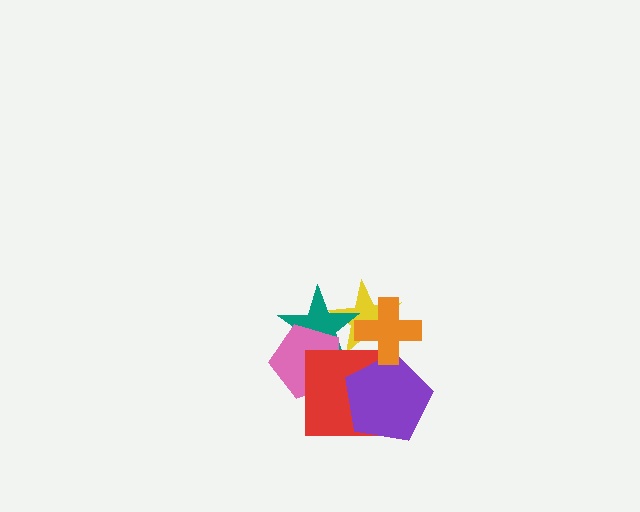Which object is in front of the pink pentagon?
The red square is in front of the pink pentagon.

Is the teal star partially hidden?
Yes, it is partially covered by another shape.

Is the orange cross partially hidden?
No, no other shape covers it.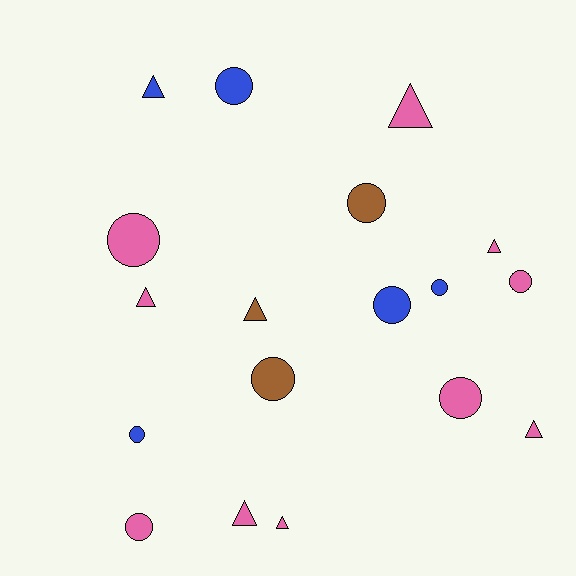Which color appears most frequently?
Pink, with 10 objects.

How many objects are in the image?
There are 18 objects.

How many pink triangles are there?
There are 6 pink triangles.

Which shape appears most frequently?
Circle, with 10 objects.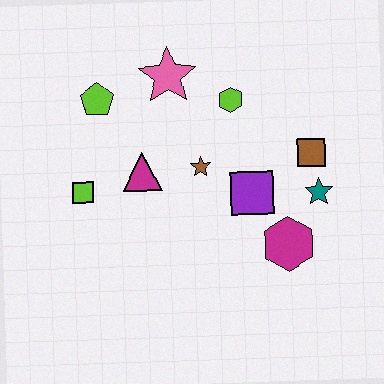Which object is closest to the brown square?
The teal star is closest to the brown square.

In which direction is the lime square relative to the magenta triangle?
The lime square is to the left of the magenta triangle.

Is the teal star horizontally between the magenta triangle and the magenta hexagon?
No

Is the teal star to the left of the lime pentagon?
No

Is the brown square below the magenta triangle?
No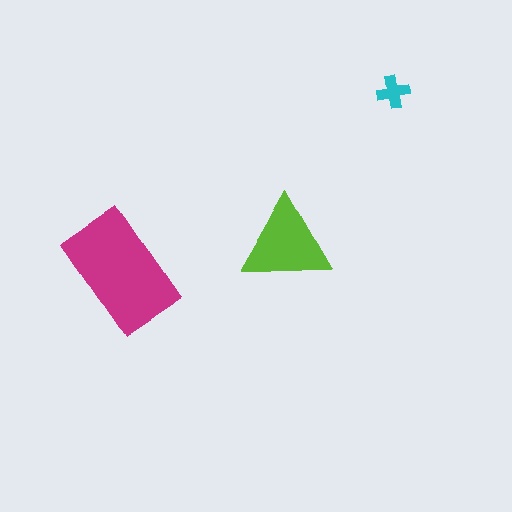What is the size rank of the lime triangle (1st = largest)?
2nd.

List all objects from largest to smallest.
The magenta rectangle, the lime triangle, the cyan cross.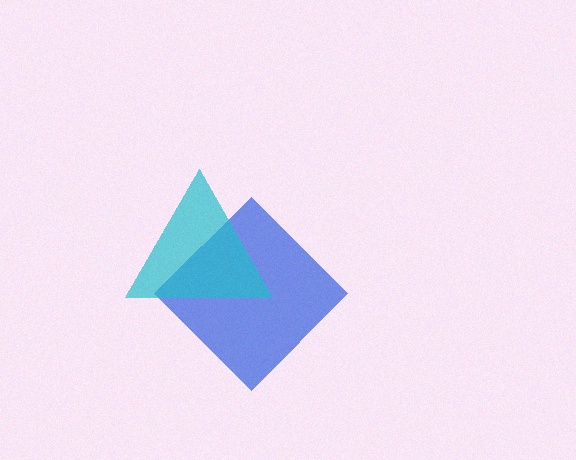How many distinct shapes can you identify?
There are 2 distinct shapes: a blue diamond, a cyan triangle.